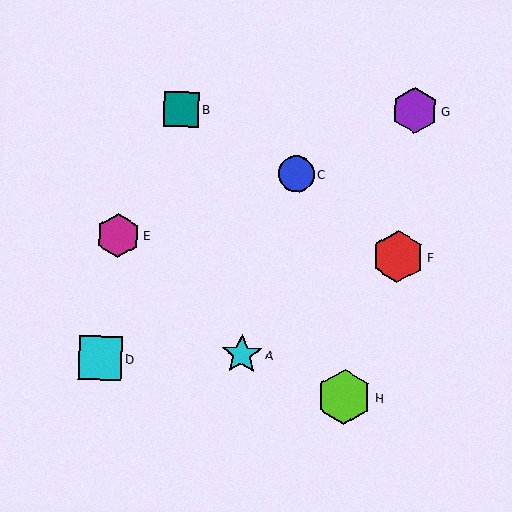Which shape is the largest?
The lime hexagon (labeled H) is the largest.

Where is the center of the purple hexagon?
The center of the purple hexagon is at (415, 110).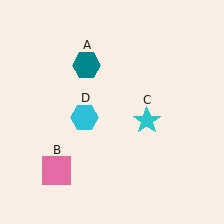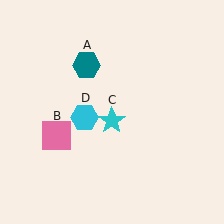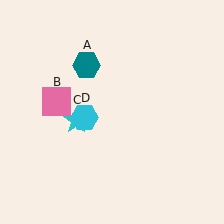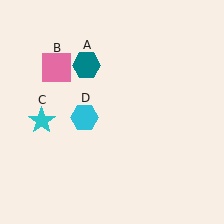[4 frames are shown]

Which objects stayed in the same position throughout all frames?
Teal hexagon (object A) and cyan hexagon (object D) remained stationary.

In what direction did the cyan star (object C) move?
The cyan star (object C) moved left.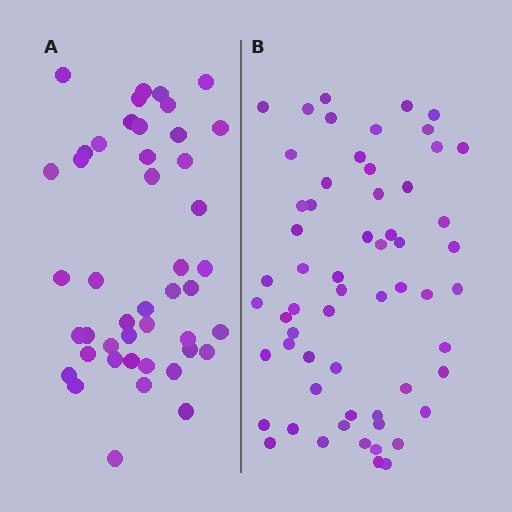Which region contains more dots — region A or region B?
Region B (the right region) has more dots.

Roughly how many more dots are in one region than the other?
Region B has approximately 15 more dots than region A.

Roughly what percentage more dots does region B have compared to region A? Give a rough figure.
About 35% more.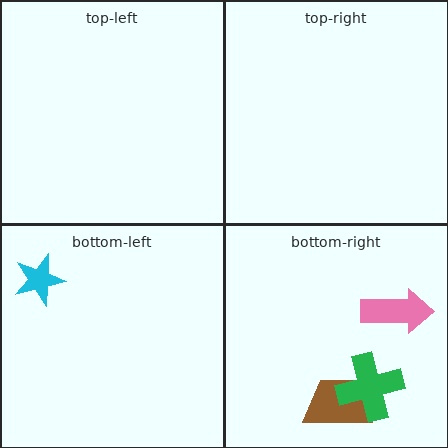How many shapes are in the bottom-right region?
3.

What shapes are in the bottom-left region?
The cyan star.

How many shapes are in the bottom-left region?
1.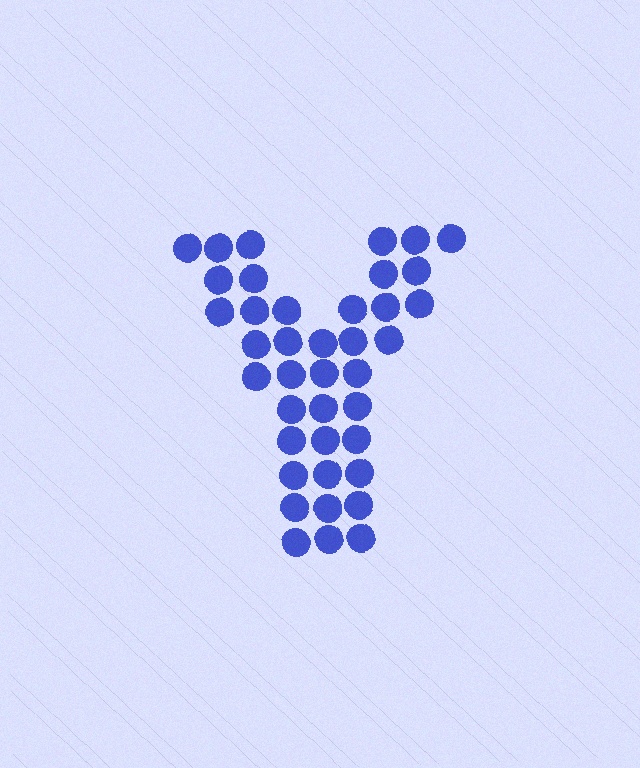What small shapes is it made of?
It is made of small circles.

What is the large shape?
The large shape is the letter Y.